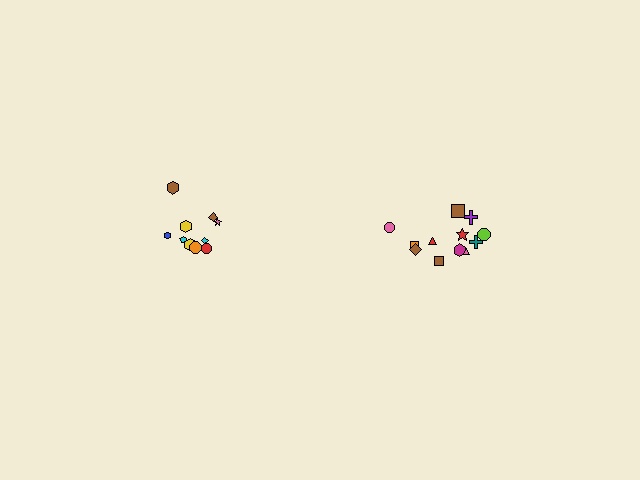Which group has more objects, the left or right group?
The right group.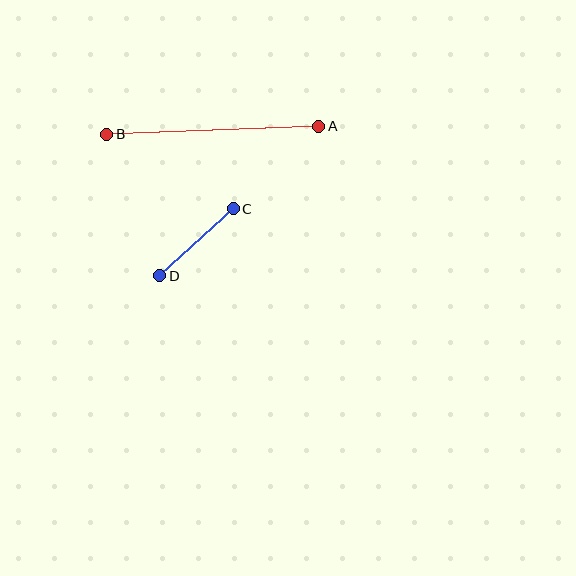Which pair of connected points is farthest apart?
Points A and B are farthest apart.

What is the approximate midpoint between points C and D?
The midpoint is at approximately (196, 242) pixels.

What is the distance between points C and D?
The distance is approximately 99 pixels.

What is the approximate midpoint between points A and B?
The midpoint is at approximately (213, 130) pixels.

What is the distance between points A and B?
The distance is approximately 212 pixels.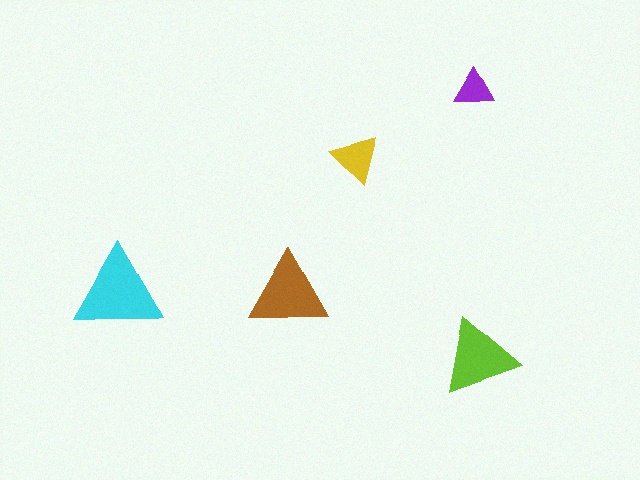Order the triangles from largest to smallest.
the cyan one, the brown one, the lime one, the yellow one, the purple one.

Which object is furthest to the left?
The cyan triangle is leftmost.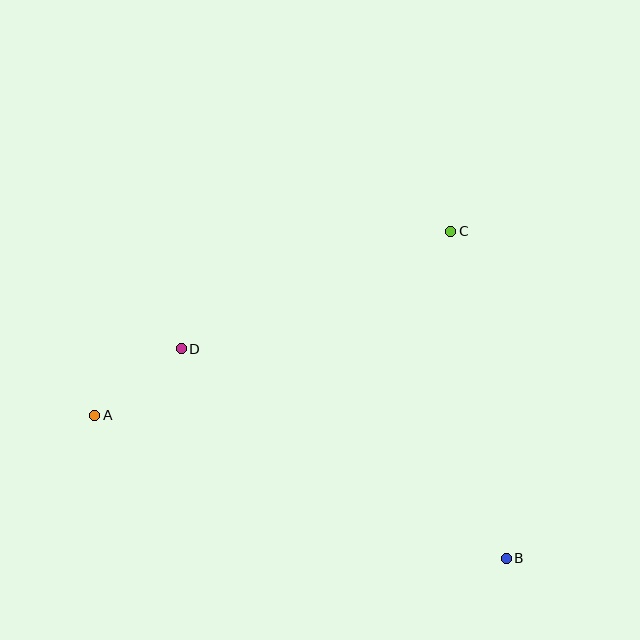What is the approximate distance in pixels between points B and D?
The distance between B and D is approximately 387 pixels.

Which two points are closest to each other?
Points A and D are closest to each other.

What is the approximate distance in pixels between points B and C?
The distance between B and C is approximately 332 pixels.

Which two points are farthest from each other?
Points A and B are farthest from each other.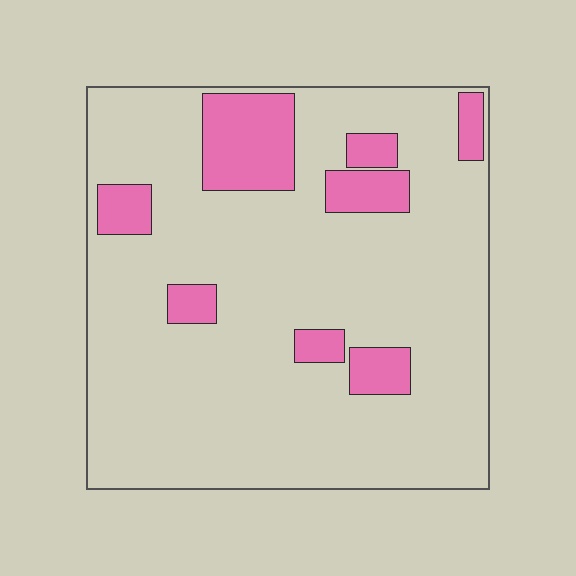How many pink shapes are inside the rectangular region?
8.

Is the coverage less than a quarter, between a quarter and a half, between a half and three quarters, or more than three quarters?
Less than a quarter.